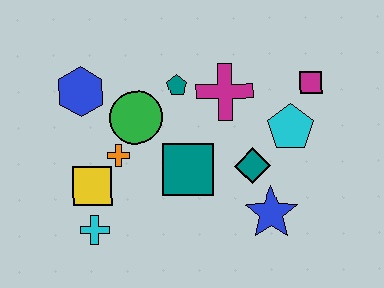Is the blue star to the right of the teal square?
Yes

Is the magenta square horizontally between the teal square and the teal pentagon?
No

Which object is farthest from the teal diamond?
The blue hexagon is farthest from the teal diamond.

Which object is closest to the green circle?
The orange cross is closest to the green circle.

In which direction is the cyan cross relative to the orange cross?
The cyan cross is below the orange cross.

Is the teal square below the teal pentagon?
Yes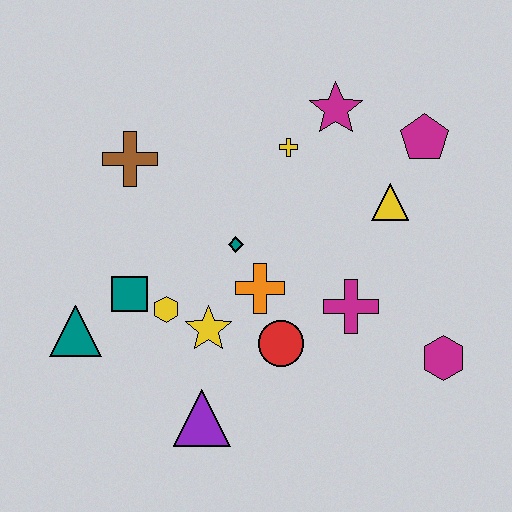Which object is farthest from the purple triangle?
The magenta pentagon is farthest from the purple triangle.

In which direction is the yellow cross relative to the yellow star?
The yellow cross is above the yellow star.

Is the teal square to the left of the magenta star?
Yes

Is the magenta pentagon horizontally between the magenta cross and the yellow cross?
No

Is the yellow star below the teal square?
Yes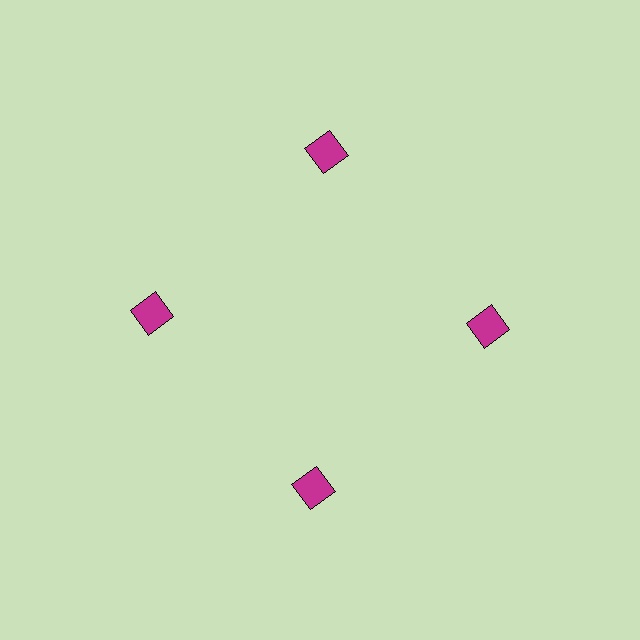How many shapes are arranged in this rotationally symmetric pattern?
There are 4 shapes, arranged in 4 groups of 1.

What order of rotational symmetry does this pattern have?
This pattern has 4-fold rotational symmetry.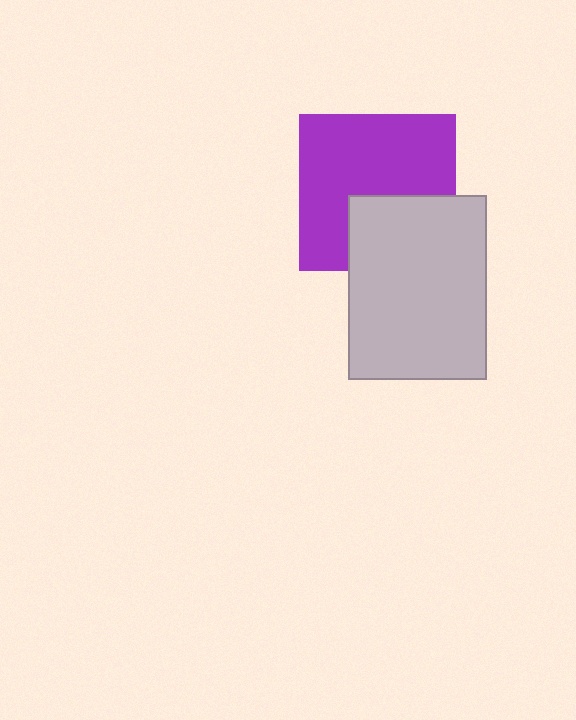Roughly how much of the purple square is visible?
Most of it is visible (roughly 67%).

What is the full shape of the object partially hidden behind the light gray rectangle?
The partially hidden object is a purple square.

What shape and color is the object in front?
The object in front is a light gray rectangle.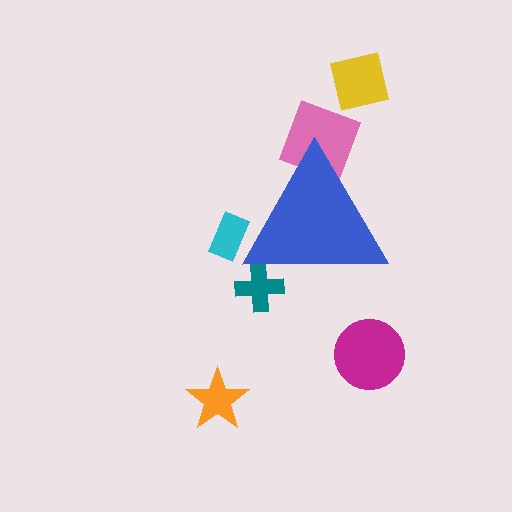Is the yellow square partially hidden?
No, the yellow square is fully visible.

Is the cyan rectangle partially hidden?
Yes, the cyan rectangle is partially hidden behind the blue triangle.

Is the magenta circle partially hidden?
No, the magenta circle is fully visible.